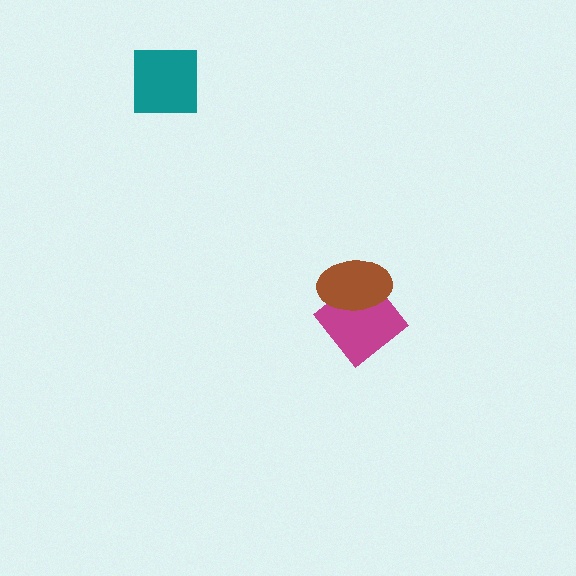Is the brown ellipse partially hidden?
No, no other shape covers it.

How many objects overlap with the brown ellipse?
1 object overlaps with the brown ellipse.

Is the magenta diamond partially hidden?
Yes, it is partially covered by another shape.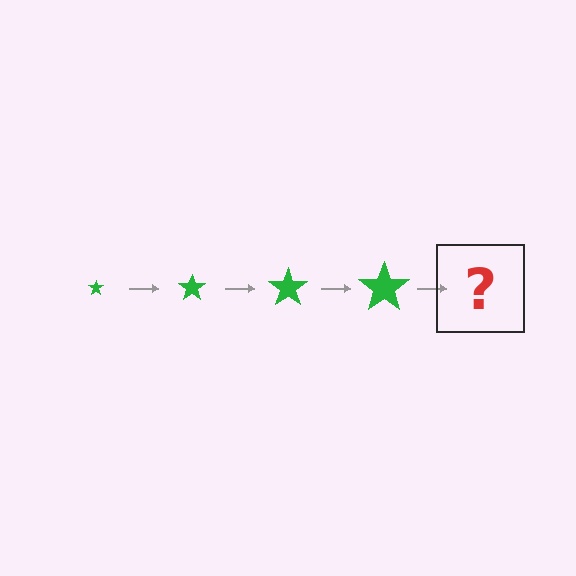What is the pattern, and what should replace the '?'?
The pattern is that the star gets progressively larger each step. The '?' should be a green star, larger than the previous one.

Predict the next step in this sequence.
The next step is a green star, larger than the previous one.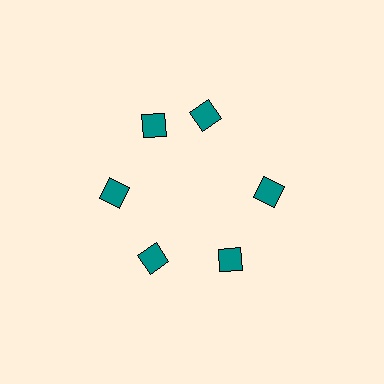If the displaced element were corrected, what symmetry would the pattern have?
It would have 6-fold rotational symmetry — the pattern would map onto itself every 60 degrees.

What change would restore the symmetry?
The symmetry would be restored by rotating it back into even spacing with its neighbors so that all 6 diamonds sit at equal angles and equal distance from the center.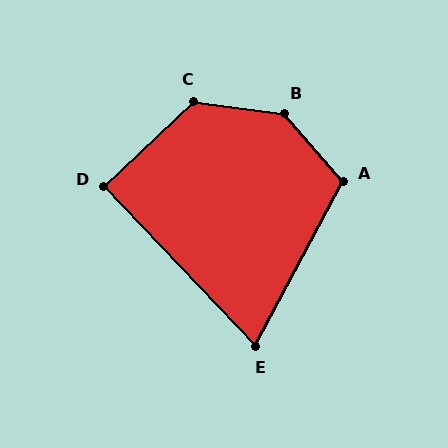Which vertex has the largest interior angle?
B, at approximately 138 degrees.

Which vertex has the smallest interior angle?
E, at approximately 72 degrees.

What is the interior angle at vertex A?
Approximately 112 degrees (obtuse).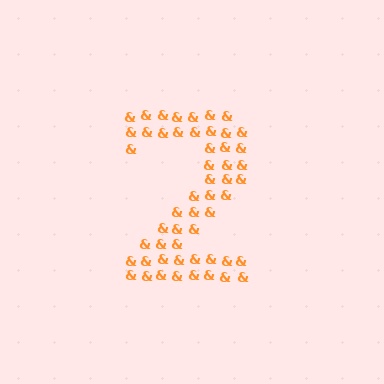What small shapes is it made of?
It is made of small ampersands.